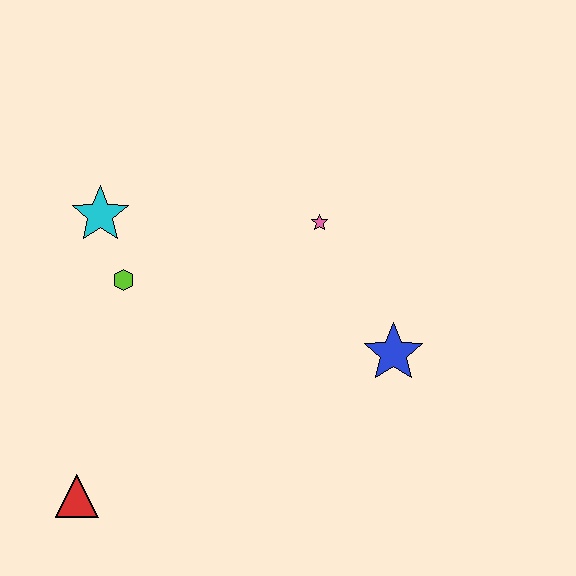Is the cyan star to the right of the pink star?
No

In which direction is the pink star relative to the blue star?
The pink star is above the blue star.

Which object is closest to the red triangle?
The lime hexagon is closest to the red triangle.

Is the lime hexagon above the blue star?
Yes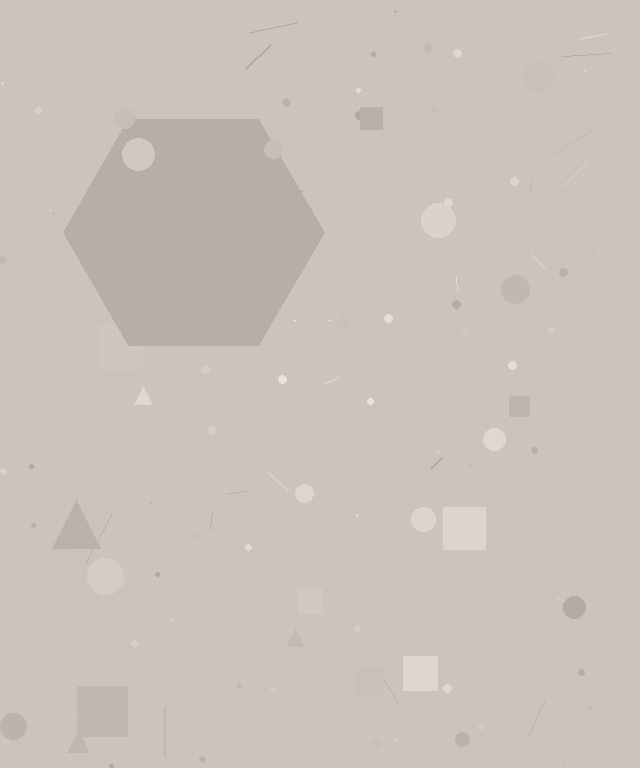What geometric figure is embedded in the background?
A hexagon is embedded in the background.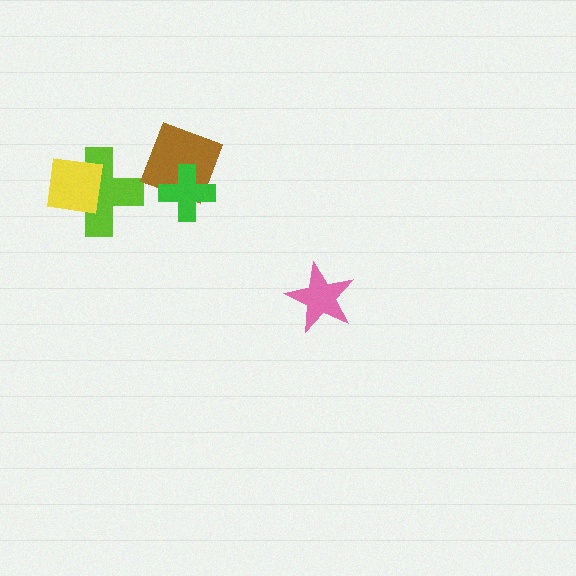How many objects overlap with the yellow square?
1 object overlaps with the yellow square.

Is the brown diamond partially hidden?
Yes, it is partially covered by another shape.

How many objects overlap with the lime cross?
1 object overlaps with the lime cross.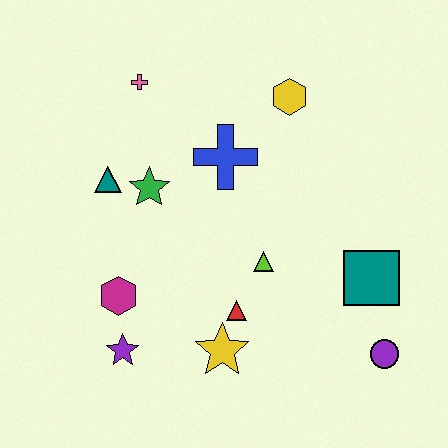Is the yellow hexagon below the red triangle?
No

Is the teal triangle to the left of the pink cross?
Yes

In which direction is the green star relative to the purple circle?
The green star is to the left of the purple circle.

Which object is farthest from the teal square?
The pink cross is farthest from the teal square.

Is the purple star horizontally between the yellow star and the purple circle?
No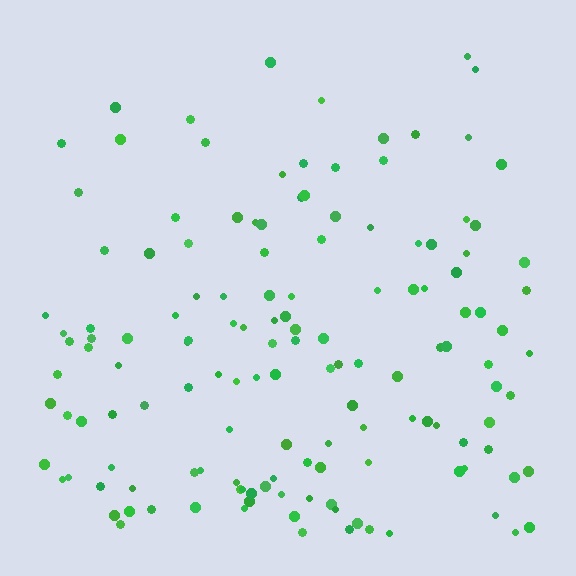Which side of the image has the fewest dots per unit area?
The top.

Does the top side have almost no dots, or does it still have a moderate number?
Still a moderate number, just noticeably fewer than the bottom.